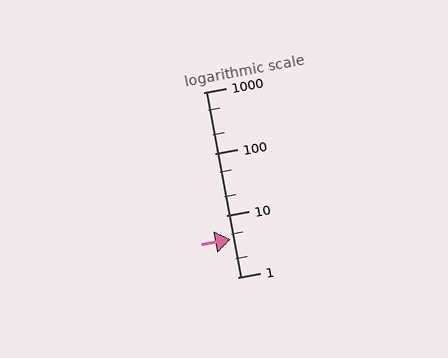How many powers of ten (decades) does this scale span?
The scale spans 3 decades, from 1 to 1000.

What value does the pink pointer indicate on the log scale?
The pointer indicates approximately 4.1.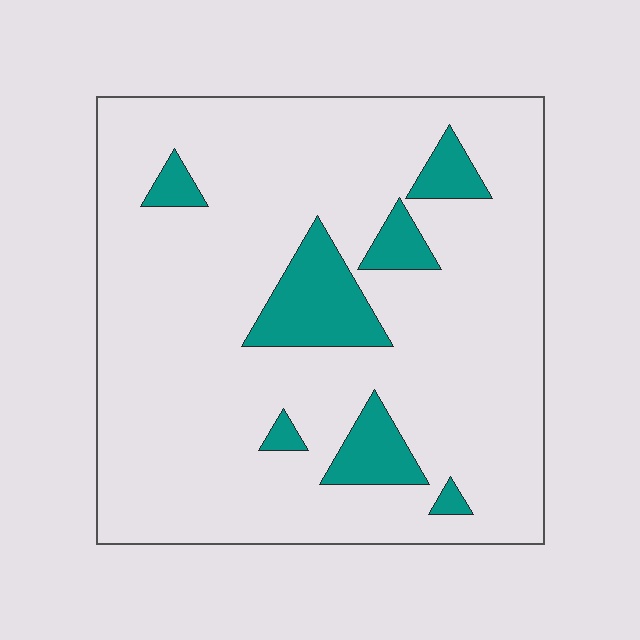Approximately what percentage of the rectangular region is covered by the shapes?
Approximately 15%.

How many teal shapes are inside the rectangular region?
7.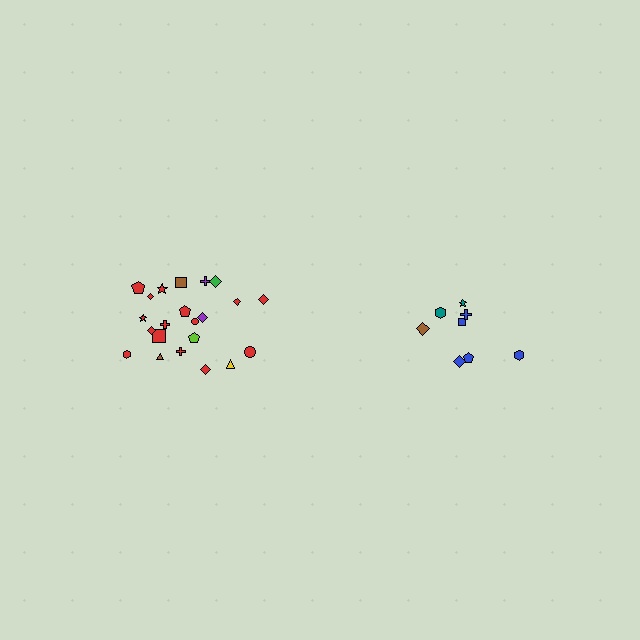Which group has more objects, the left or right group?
The left group.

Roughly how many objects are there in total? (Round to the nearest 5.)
Roughly 30 objects in total.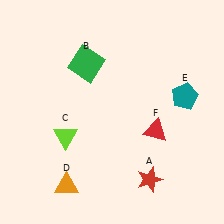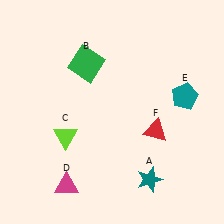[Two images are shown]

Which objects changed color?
A changed from red to teal. D changed from orange to magenta.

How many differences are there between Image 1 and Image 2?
There are 2 differences between the two images.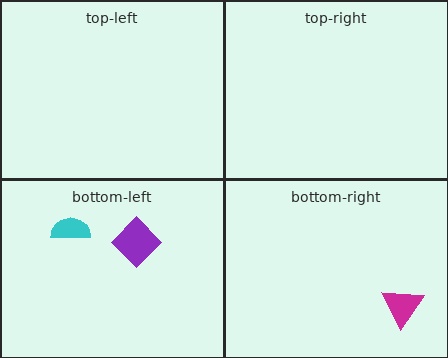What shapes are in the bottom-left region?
The cyan semicircle, the purple diamond.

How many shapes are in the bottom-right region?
1.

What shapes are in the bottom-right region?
The magenta triangle.